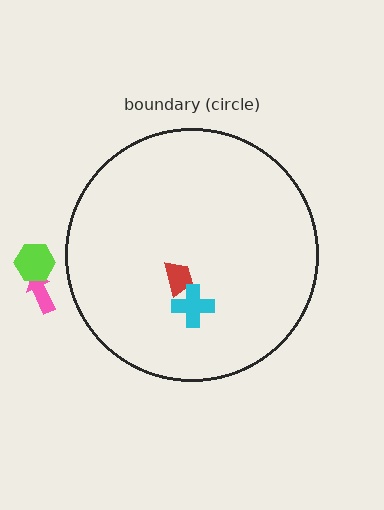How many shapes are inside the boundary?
2 inside, 2 outside.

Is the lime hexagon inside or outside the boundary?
Outside.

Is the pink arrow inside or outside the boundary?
Outside.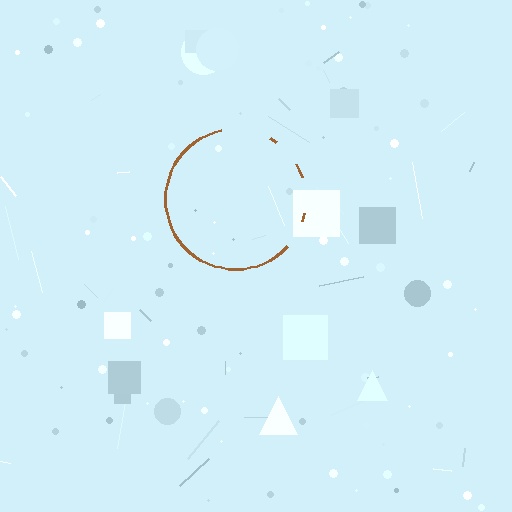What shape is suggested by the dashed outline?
The dashed outline suggests a circle.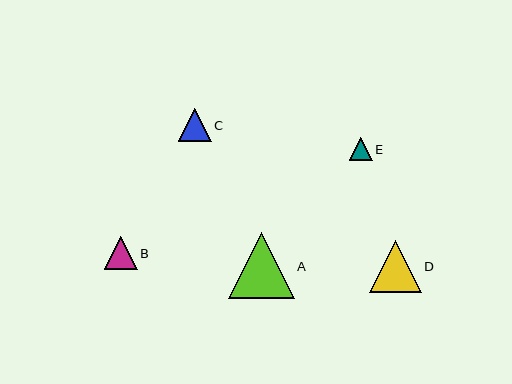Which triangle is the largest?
Triangle A is the largest with a size of approximately 66 pixels.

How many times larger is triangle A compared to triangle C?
Triangle A is approximately 2.0 times the size of triangle C.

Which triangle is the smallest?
Triangle E is the smallest with a size of approximately 23 pixels.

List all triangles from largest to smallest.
From largest to smallest: A, D, C, B, E.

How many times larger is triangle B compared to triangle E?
Triangle B is approximately 1.4 times the size of triangle E.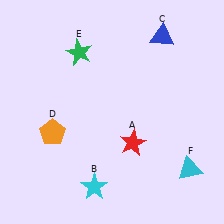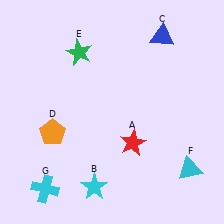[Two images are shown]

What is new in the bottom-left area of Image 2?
A cyan cross (G) was added in the bottom-left area of Image 2.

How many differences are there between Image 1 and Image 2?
There is 1 difference between the two images.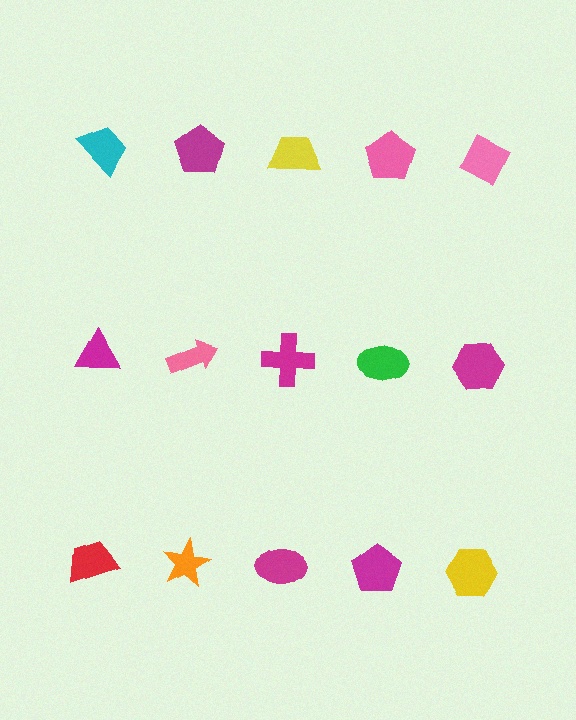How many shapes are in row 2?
5 shapes.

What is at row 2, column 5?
A magenta hexagon.